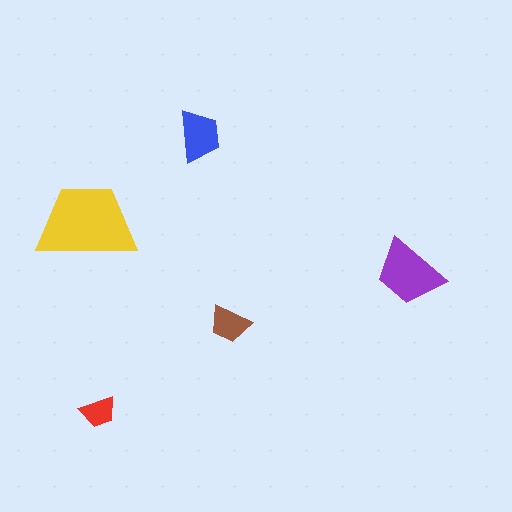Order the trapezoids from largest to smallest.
the yellow one, the purple one, the blue one, the brown one, the red one.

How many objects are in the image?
There are 5 objects in the image.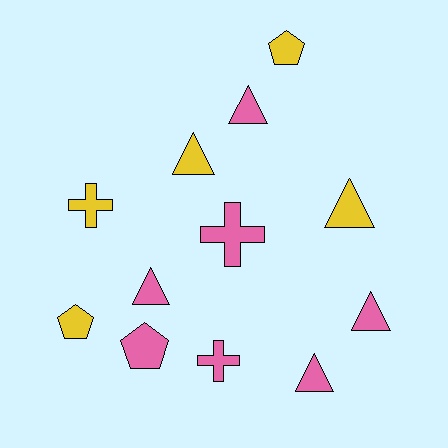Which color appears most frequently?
Pink, with 7 objects.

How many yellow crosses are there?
There is 1 yellow cross.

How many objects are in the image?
There are 12 objects.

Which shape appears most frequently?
Triangle, with 6 objects.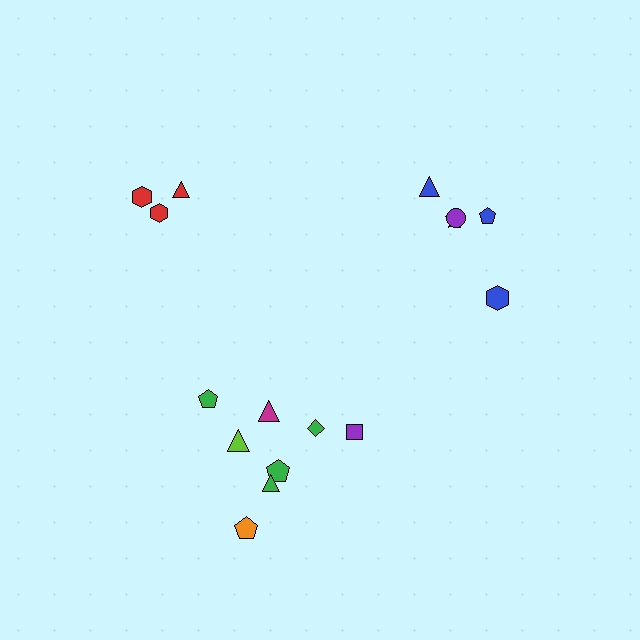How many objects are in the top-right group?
There are 5 objects.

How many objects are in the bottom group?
There are 8 objects.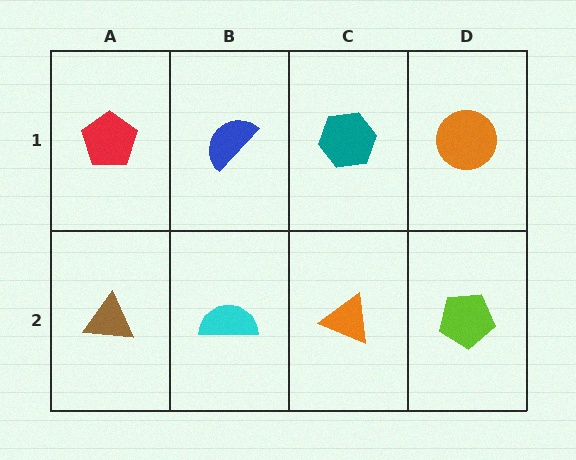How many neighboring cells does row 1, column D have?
2.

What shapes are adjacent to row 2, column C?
A teal hexagon (row 1, column C), a cyan semicircle (row 2, column B), a lime pentagon (row 2, column D).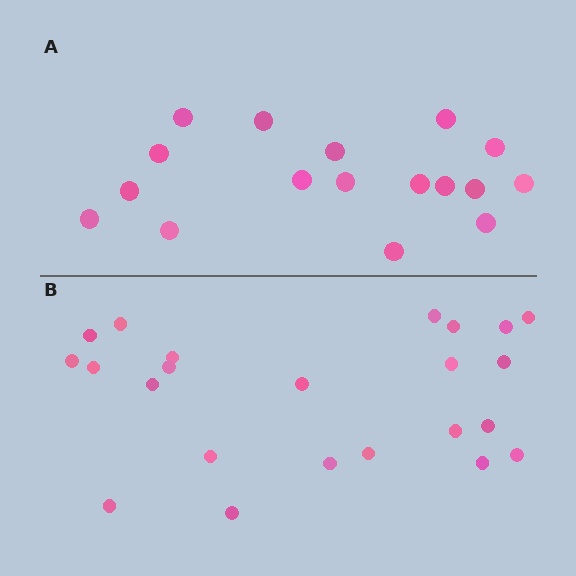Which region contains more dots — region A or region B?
Region B (the bottom region) has more dots.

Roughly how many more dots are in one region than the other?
Region B has about 6 more dots than region A.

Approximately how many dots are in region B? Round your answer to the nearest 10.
About 20 dots. (The exact count is 23, which rounds to 20.)